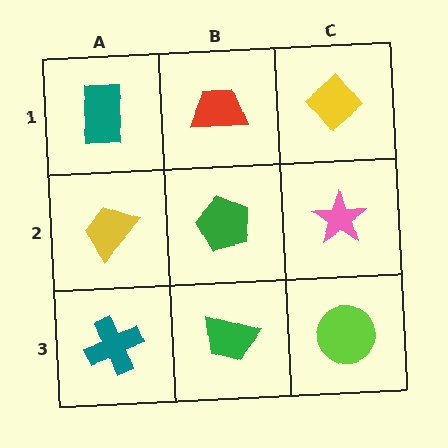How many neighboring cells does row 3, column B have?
3.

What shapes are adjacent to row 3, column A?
A yellow trapezoid (row 2, column A), a green trapezoid (row 3, column B).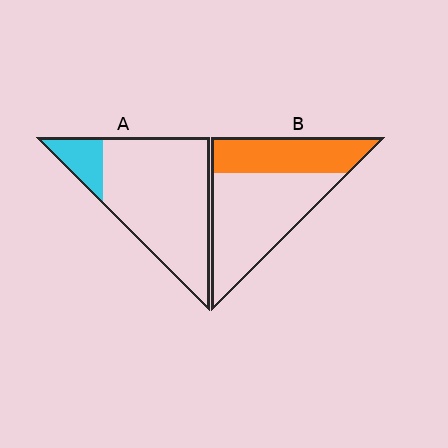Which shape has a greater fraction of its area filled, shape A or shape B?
Shape B.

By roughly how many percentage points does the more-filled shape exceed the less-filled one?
By roughly 20 percentage points (B over A).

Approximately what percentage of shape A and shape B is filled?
A is approximately 15% and B is approximately 35%.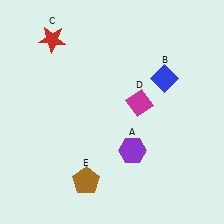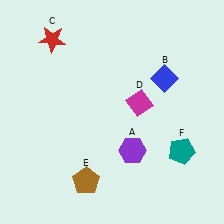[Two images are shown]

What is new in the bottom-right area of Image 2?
A teal pentagon (F) was added in the bottom-right area of Image 2.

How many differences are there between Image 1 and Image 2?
There is 1 difference between the two images.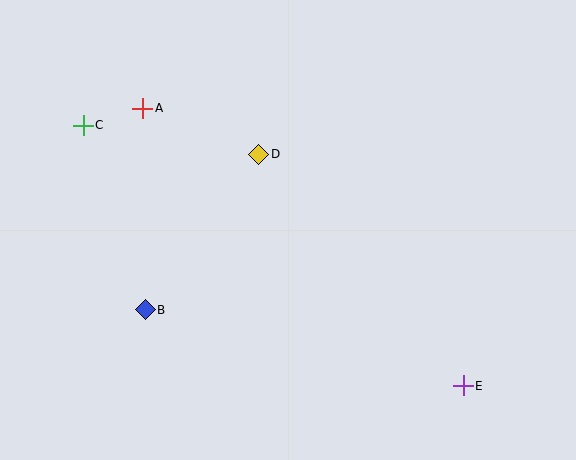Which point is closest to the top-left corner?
Point C is closest to the top-left corner.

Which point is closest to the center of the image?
Point D at (259, 154) is closest to the center.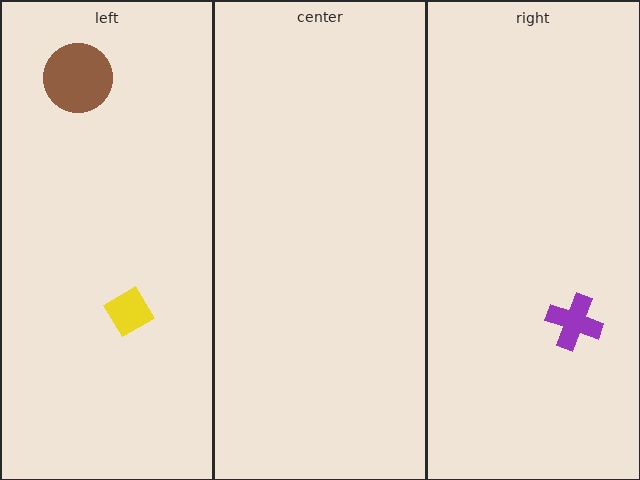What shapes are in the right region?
The purple cross.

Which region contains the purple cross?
The right region.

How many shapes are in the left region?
2.